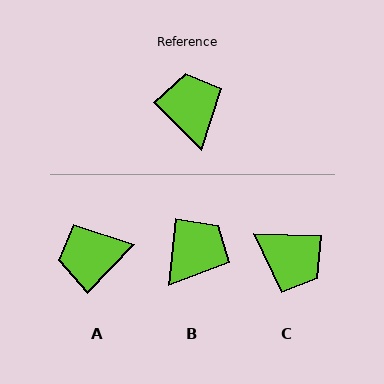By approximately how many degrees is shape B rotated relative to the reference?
Approximately 51 degrees clockwise.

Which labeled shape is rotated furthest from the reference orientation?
C, about 137 degrees away.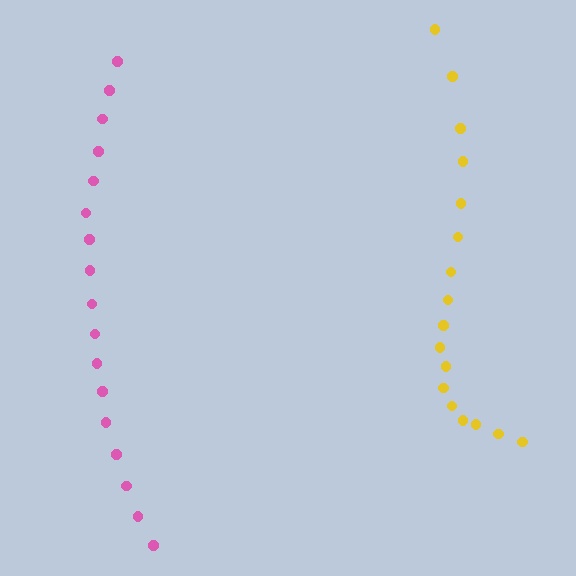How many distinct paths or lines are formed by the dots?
There are 2 distinct paths.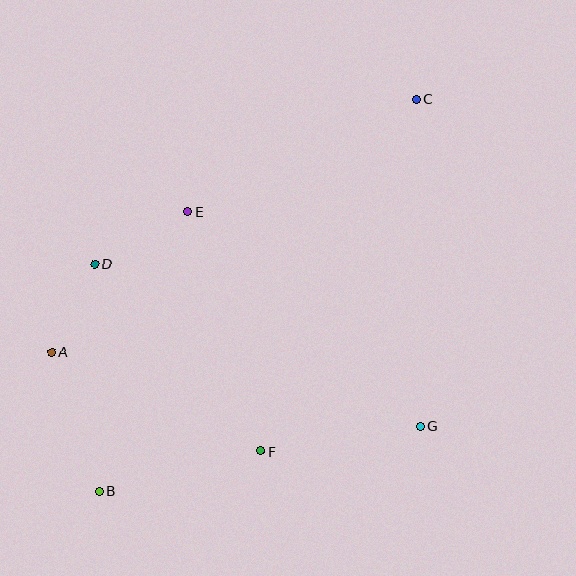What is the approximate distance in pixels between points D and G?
The distance between D and G is approximately 364 pixels.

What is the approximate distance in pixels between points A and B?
The distance between A and B is approximately 147 pixels.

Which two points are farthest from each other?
Points B and C are farthest from each other.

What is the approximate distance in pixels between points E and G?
The distance between E and G is approximately 316 pixels.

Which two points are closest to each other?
Points A and D are closest to each other.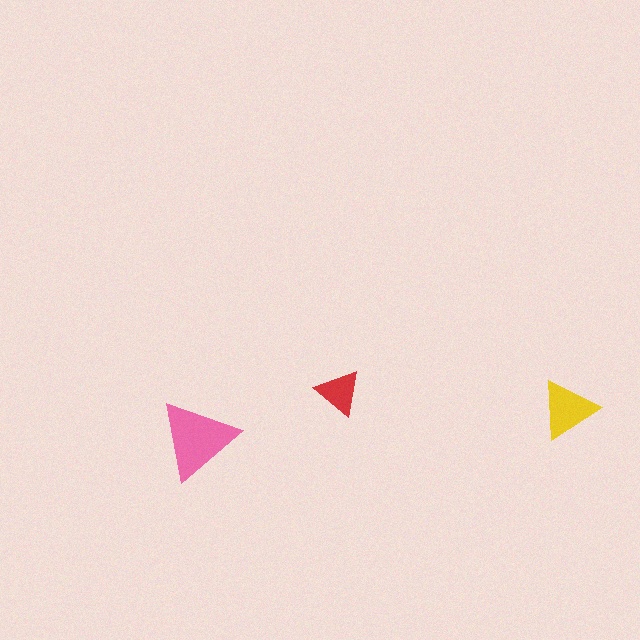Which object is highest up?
The red triangle is topmost.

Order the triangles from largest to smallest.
the pink one, the yellow one, the red one.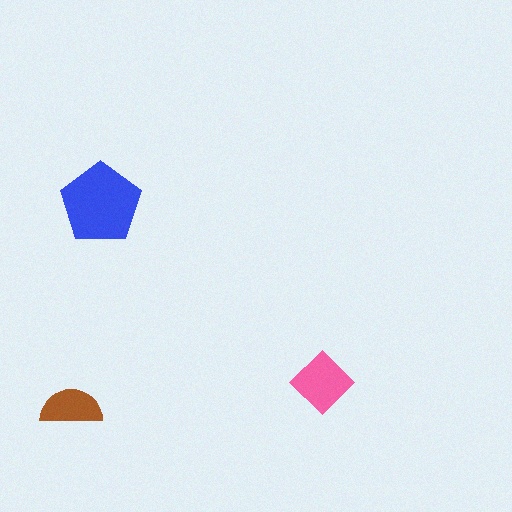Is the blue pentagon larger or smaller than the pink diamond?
Larger.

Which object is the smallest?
The brown semicircle.